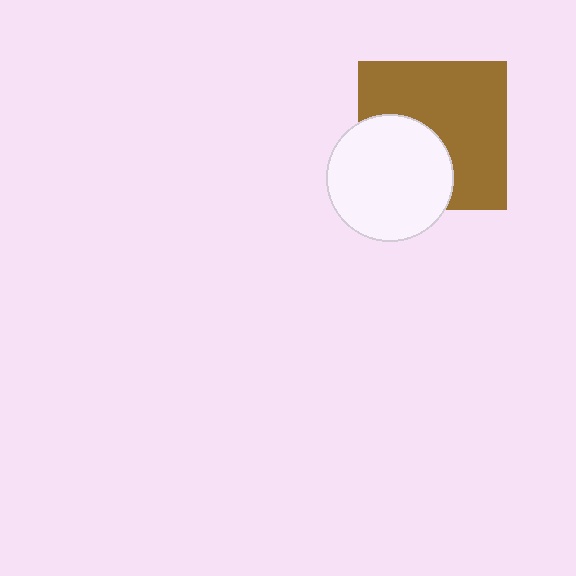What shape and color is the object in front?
The object in front is a white circle.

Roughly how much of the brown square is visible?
About half of it is visible (roughly 63%).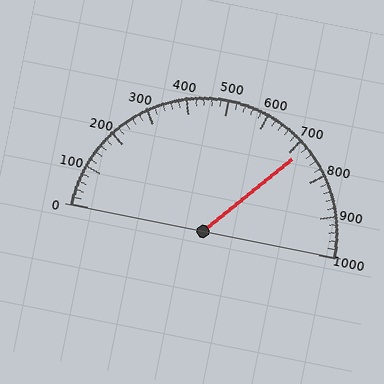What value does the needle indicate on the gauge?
The needle indicates approximately 720.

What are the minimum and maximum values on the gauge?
The gauge ranges from 0 to 1000.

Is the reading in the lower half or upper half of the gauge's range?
The reading is in the upper half of the range (0 to 1000).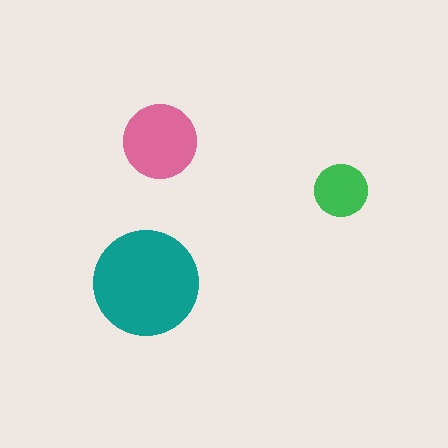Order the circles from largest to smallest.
the teal one, the pink one, the green one.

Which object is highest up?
The pink circle is topmost.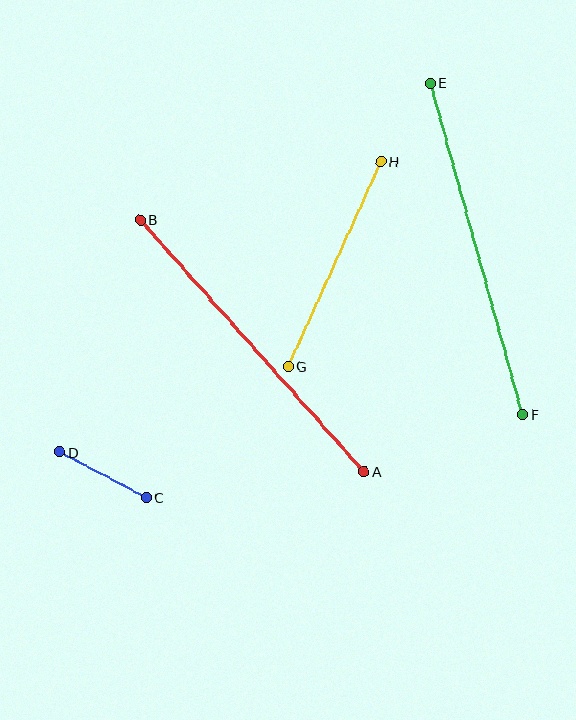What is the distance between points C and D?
The distance is approximately 97 pixels.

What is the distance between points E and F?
The distance is approximately 344 pixels.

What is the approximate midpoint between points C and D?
The midpoint is at approximately (103, 475) pixels.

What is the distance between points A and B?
The distance is approximately 337 pixels.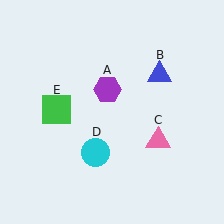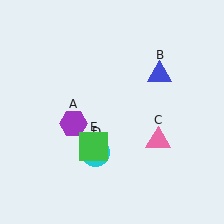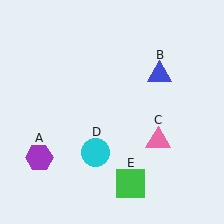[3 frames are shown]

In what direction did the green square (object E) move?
The green square (object E) moved down and to the right.